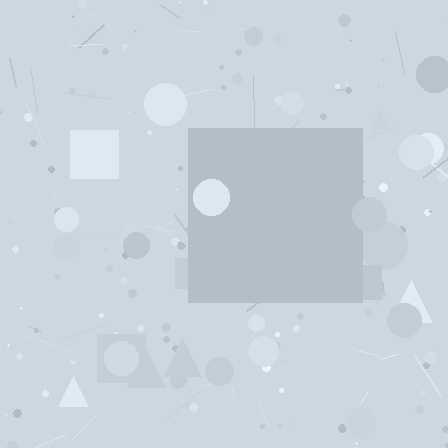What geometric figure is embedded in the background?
A square is embedded in the background.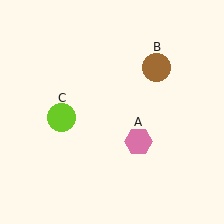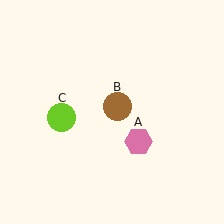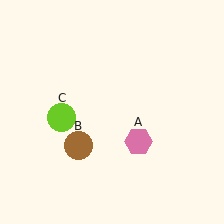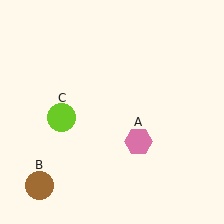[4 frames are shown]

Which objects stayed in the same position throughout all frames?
Pink hexagon (object A) and lime circle (object C) remained stationary.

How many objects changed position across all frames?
1 object changed position: brown circle (object B).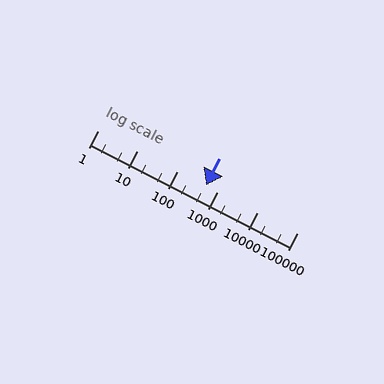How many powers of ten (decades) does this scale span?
The scale spans 5 decades, from 1 to 100000.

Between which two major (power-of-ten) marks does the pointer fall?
The pointer is between 100 and 1000.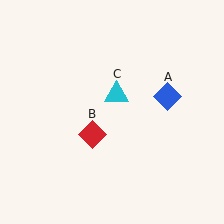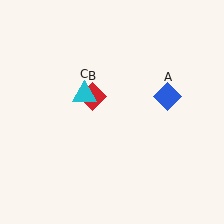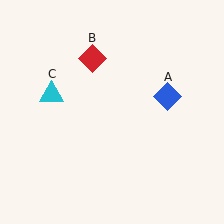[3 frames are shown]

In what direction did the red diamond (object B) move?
The red diamond (object B) moved up.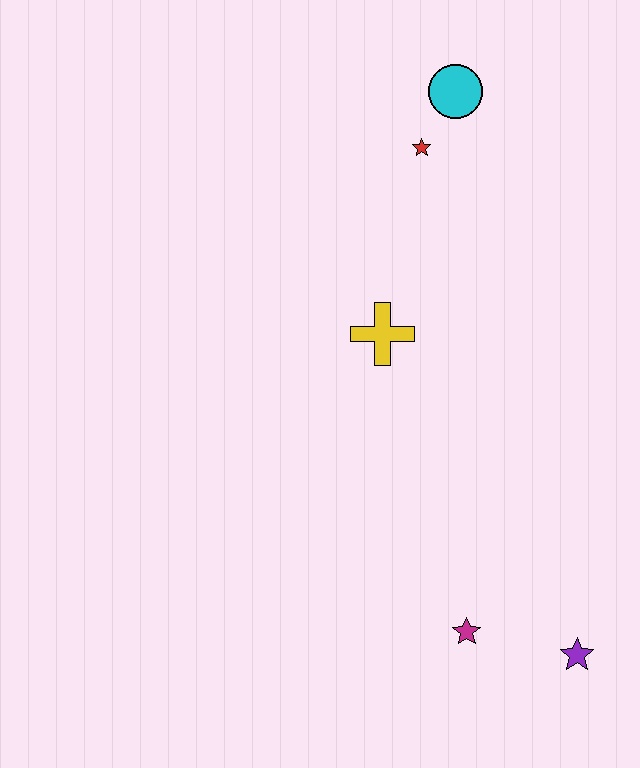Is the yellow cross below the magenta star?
No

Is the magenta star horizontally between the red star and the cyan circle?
No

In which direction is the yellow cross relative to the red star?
The yellow cross is below the red star.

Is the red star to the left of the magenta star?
Yes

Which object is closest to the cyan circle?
The red star is closest to the cyan circle.